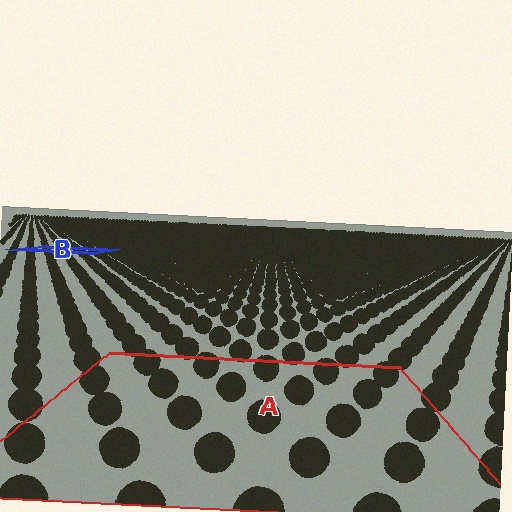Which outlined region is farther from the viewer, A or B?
Region B is farther from the viewer — the texture elements inside it appear smaller and more densely packed.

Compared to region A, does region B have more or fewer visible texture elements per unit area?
Region B has more texture elements per unit area — they are packed more densely because it is farther away.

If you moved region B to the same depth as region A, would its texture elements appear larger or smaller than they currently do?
They would appear larger. At a closer depth, the same texture elements are projected at a bigger on-screen size.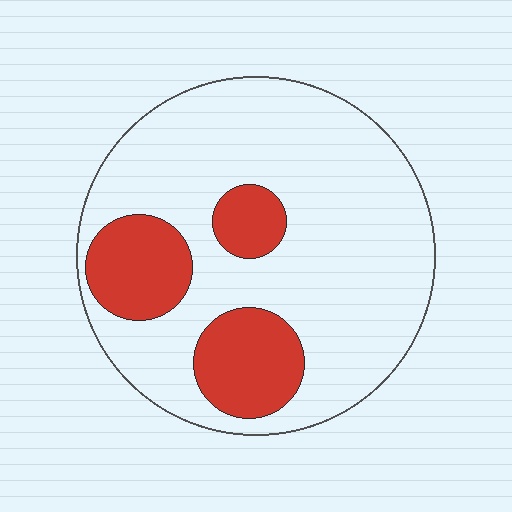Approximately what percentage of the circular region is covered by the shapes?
Approximately 25%.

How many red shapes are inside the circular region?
3.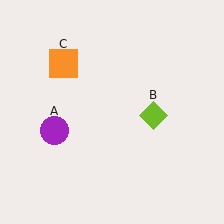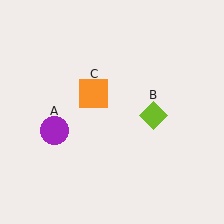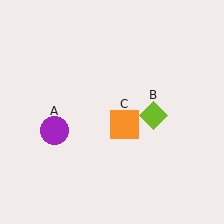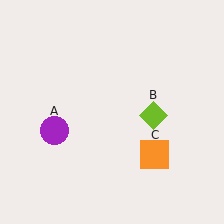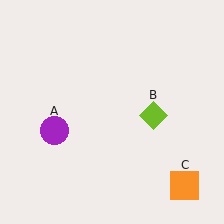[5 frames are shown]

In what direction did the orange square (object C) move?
The orange square (object C) moved down and to the right.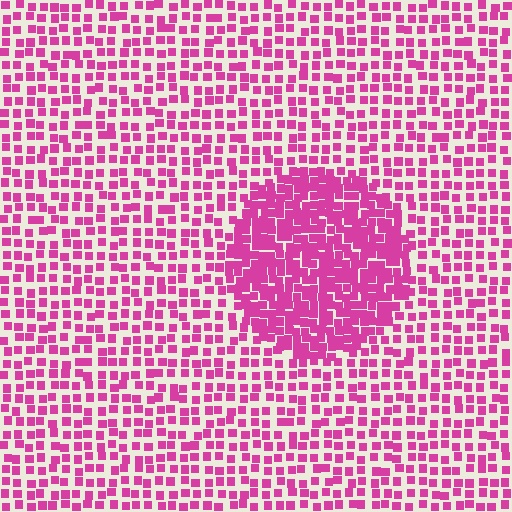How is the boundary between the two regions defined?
The boundary is defined by a change in element density (approximately 2.0x ratio). All elements are the same color, size, and shape.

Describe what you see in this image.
The image contains small magenta elements arranged at two different densities. A circle-shaped region is visible where the elements are more densely packed than the surrounding area.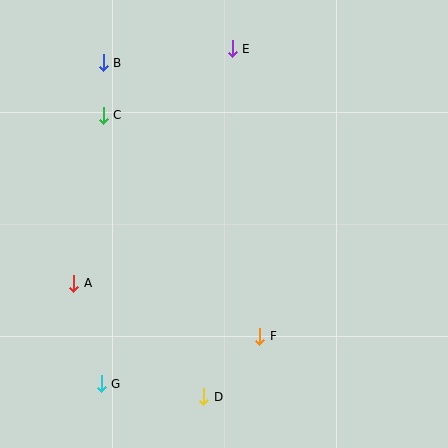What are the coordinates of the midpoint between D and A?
The midpoint between D and A is at (139, 340).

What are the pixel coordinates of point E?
Point E is at (232, 49).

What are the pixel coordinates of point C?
Point C is at (103, 115).